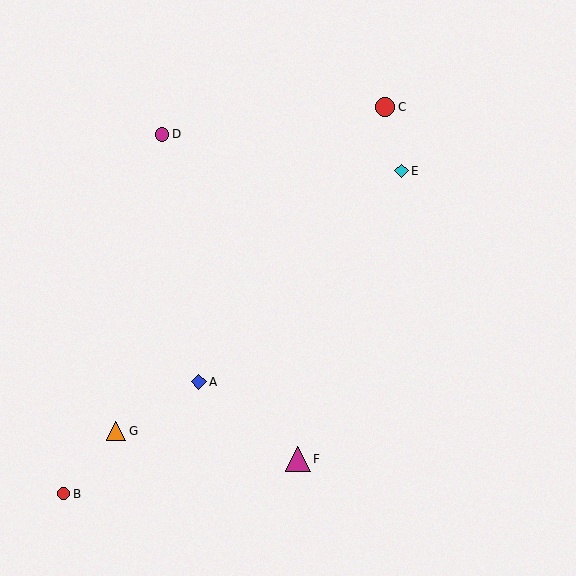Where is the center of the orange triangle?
The center of the orange triangle is at (116, 431).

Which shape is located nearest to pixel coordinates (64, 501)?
The red circle (labeled B) at (64, 494) is nearest to that location.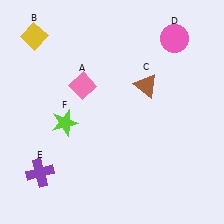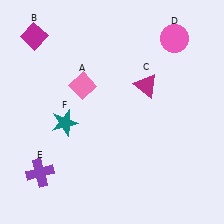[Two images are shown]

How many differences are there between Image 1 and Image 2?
There are 3 differences between the two images.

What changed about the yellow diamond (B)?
In Image 1, B is yellow. In Image 2, it changed to magenta.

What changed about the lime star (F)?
In Image 1, F is lime. In Image 2, it changed to teal.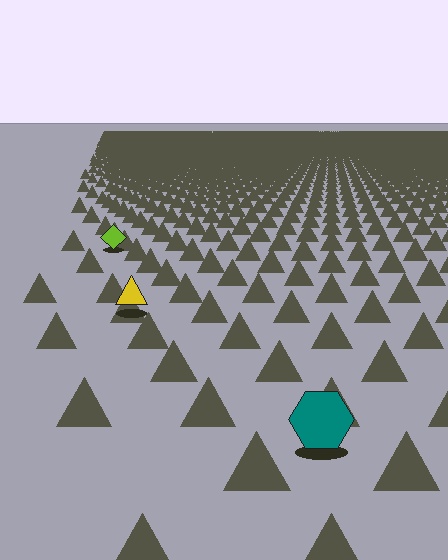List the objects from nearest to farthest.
From nearest to farthest: the teal hexagon, the yellow triangle, the lime diamond.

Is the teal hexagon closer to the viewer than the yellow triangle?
Yes. The teal hexagon is closer — you can tell from the texture gradient: the ground texture is coarser near it.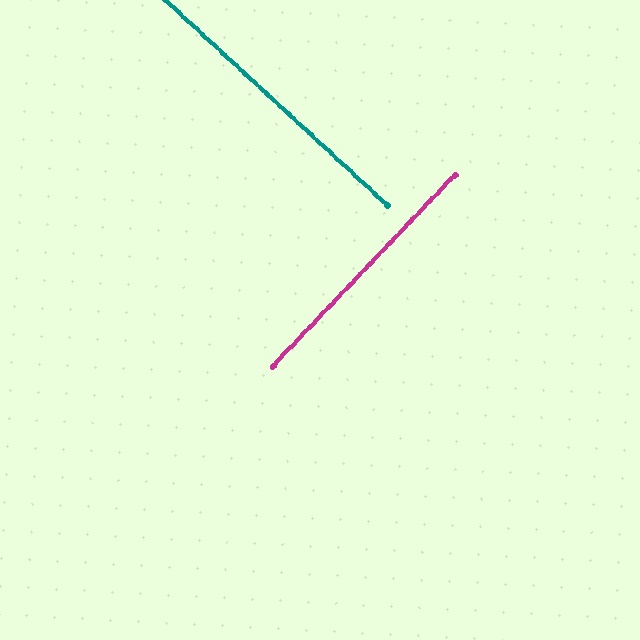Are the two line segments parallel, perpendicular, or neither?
Perpendicular — they meet at approximately 89°.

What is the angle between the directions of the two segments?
Approximately 89 degrees.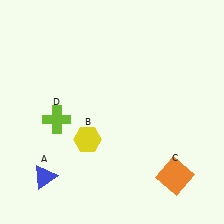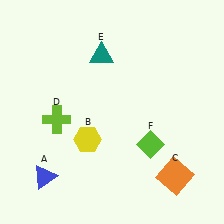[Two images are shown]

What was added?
A teal triangle (E), a lime diamond (F) were added in Image 2.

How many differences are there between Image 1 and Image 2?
There are 2 differences between the two images.